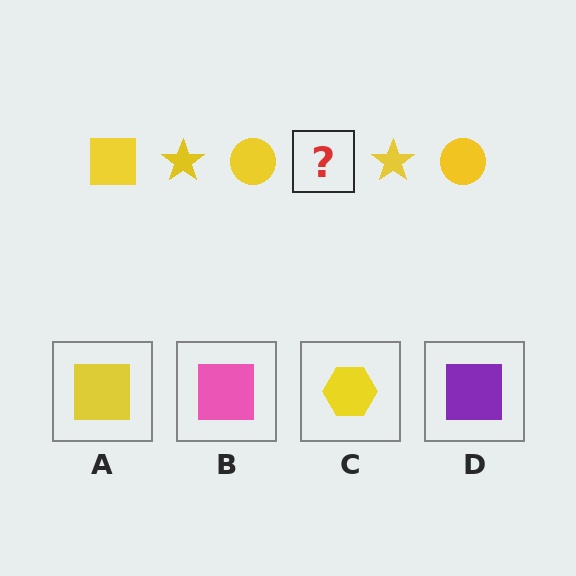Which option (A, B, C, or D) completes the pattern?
A.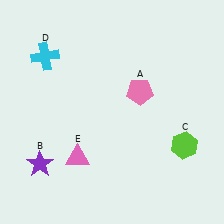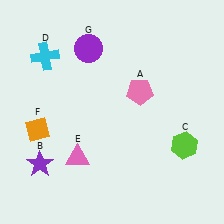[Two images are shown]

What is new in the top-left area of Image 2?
A purple circle (G) was added in the top-left area of Image 2.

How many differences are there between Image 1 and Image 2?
There are 2 differences between the two images.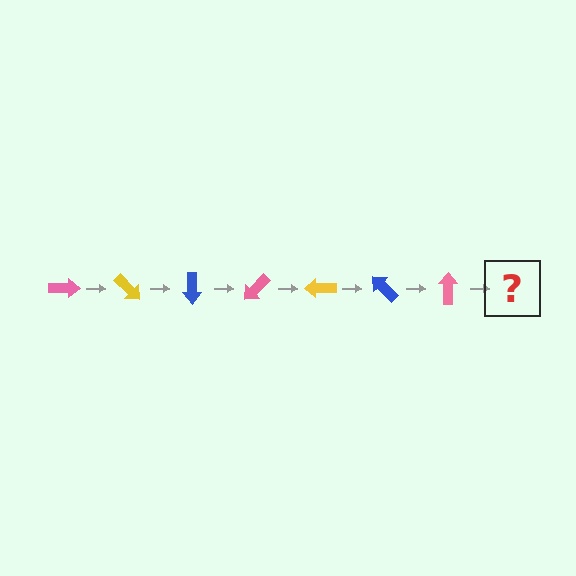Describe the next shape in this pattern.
It should be a yellow arrow, rotated 315 degrees from the start.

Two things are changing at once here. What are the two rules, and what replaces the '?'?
The two rules are that it rotates 45 degrees each step and the color cycles through pink, yellow, and blue. The '?' should be a yellow arrow, rotated 315 degrees from the start.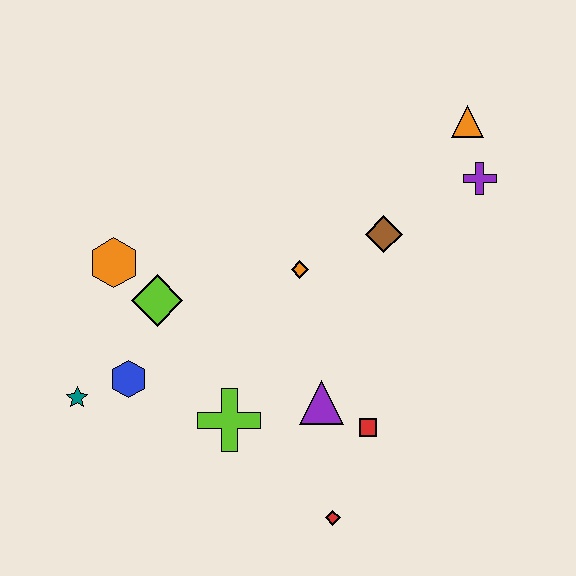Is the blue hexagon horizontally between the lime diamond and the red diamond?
No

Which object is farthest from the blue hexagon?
The orange triangle is farthest from the blue hexagon.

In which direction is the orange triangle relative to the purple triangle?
The orange triangle is above the purple triangle.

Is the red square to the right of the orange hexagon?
Yes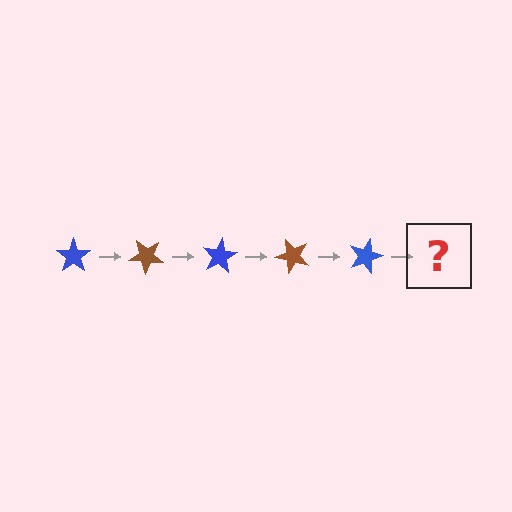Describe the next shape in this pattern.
It should be a brown star, rotated 200 degrees from the start.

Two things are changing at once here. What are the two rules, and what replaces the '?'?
The two rules are that it rotates 40 degrees each step and the color cycles through blue and brown. The '?' should be a brown star, rotated 200 degrees from the start.